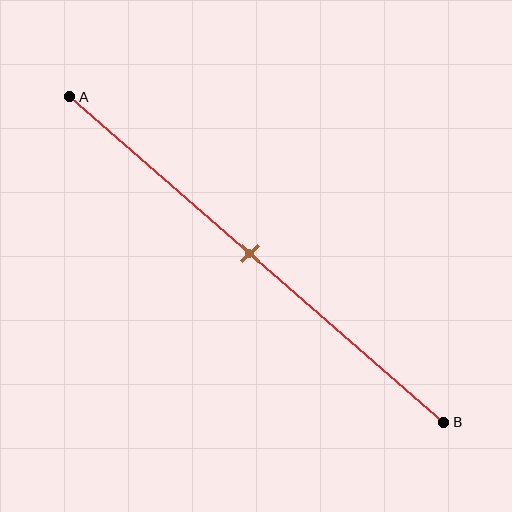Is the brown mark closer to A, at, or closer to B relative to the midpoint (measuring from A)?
The brown mark is approximately at the midpoint of segment AB.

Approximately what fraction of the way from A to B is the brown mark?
The brown mark is approximately 50% of the way from A to B.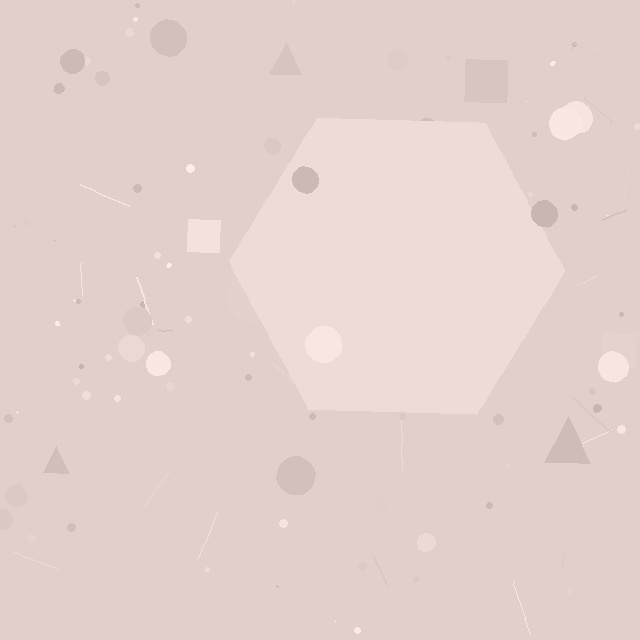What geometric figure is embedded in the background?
A hexagon is embedded in the background.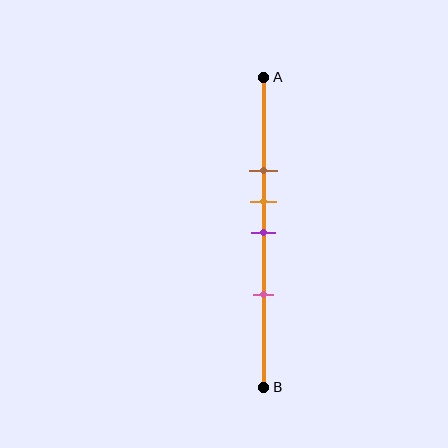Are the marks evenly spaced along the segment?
No, the marks are not evenly spaced.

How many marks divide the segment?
There are 4 marks dividing the segment.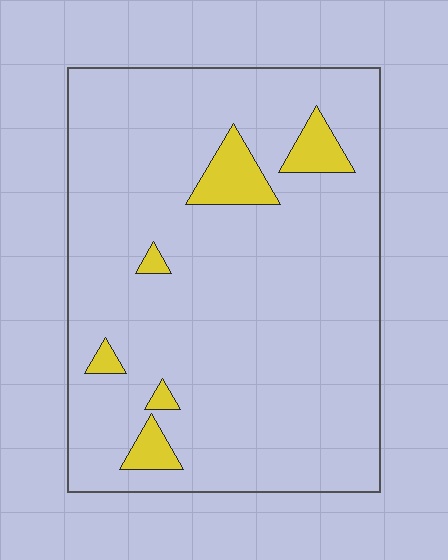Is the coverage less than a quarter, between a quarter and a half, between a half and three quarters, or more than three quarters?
Less than a quarter.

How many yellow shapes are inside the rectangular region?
6.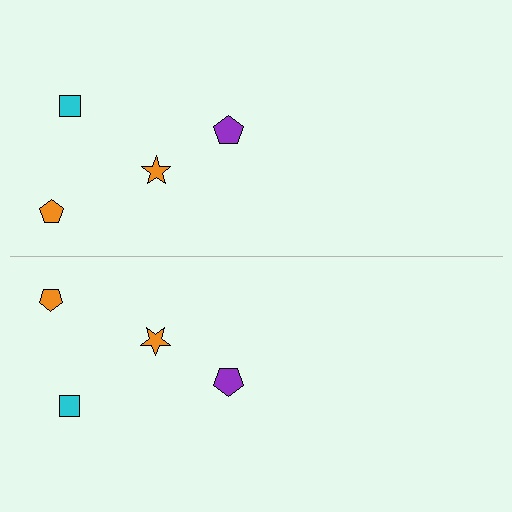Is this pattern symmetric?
Yes, this pattern has bilateral (reflection) symmetry.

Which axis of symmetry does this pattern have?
The pattern has a horizontal axis of symmetry running through the center of the image.